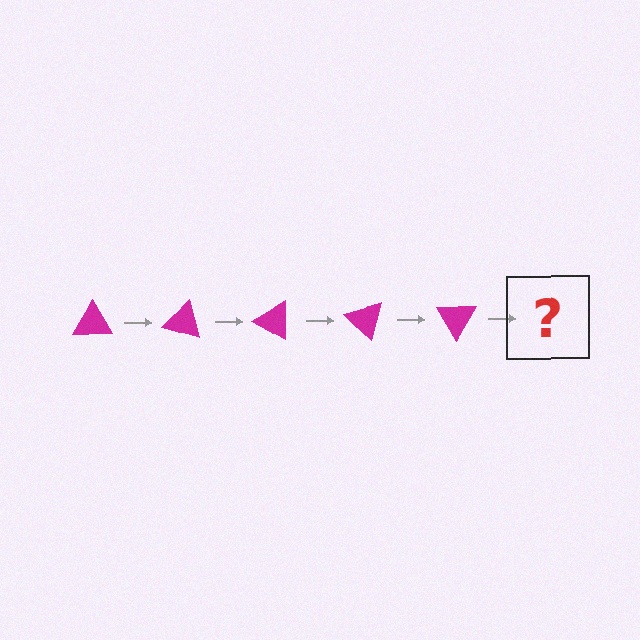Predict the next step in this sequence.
The next step is a magenta triangle rotated 75 degrees.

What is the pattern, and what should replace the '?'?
The pattern is that the triangle rotates 15 degrees each step. The '?' should be a magenta triangle rotated 75 degrees.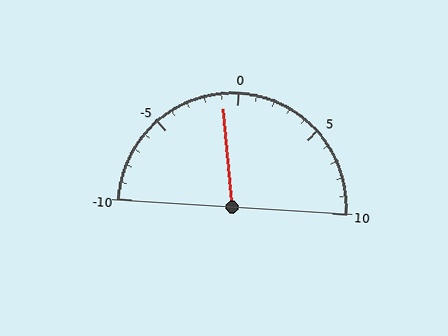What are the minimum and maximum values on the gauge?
The gauge ranges from -10 to 10.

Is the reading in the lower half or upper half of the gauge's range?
The reading is in the lower half of the range (-10 to 10).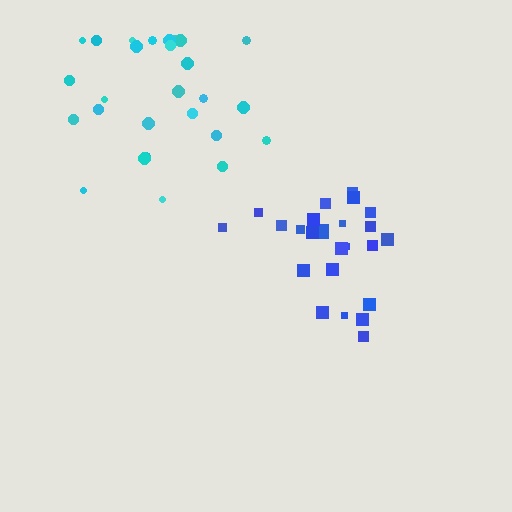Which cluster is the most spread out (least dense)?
Cyan.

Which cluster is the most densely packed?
Blue.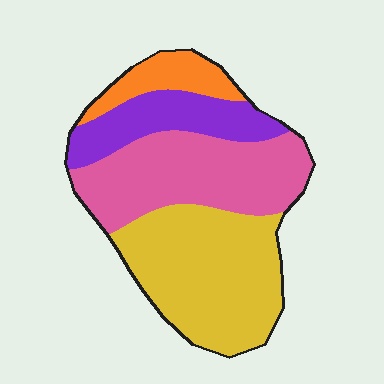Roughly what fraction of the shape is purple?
Purple takes up about one sixth (1/6) of the shape.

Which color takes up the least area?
Orange, at roughly 10%.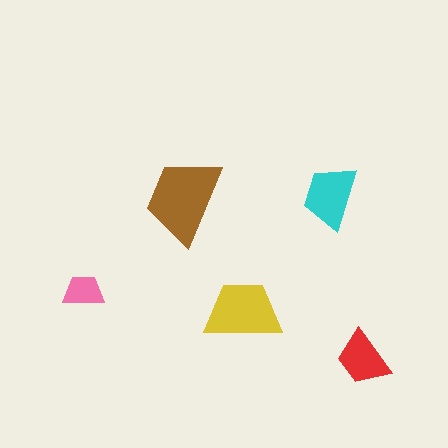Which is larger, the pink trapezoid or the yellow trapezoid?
The yellow one.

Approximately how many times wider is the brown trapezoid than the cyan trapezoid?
About 1.5 times wider.